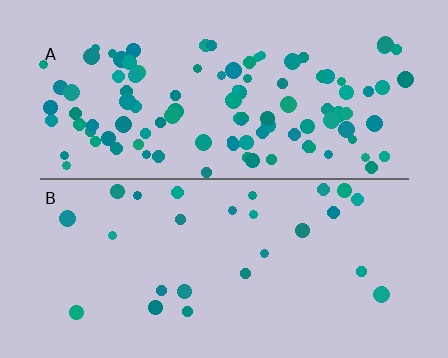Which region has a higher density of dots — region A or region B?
A (the top).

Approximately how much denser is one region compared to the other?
Approximately 3.9× — region A over region B.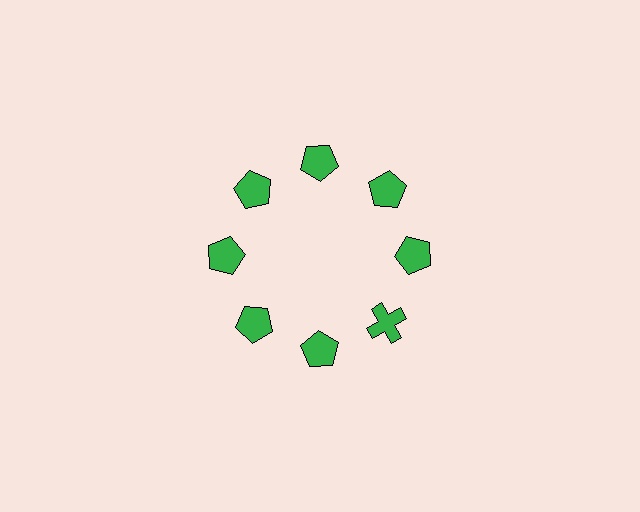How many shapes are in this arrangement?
There are 8 shapes arranged in a ring pattern.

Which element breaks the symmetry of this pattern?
The green cross at roughly the 4 o'clock position breaks the symmetry. All other shapes are green pentagons.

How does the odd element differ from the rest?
It has a different shape: cross instead of pentagon.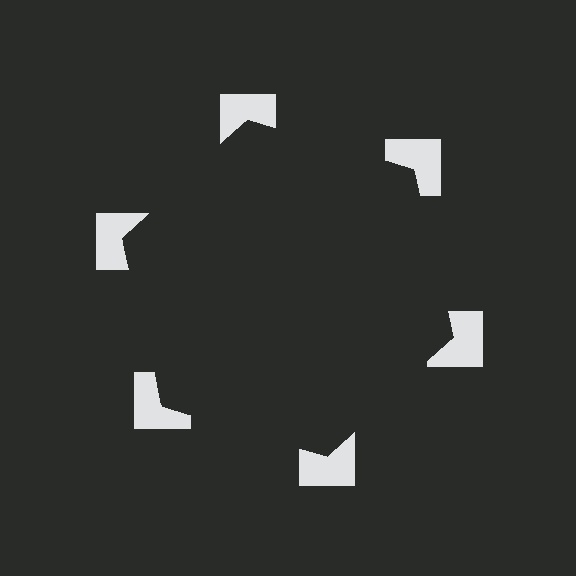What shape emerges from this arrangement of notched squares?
An illusory hexagon — its edges are inferred from the aligned wedge cuts in the notched squares, not physically drawn.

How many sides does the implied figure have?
6 sides.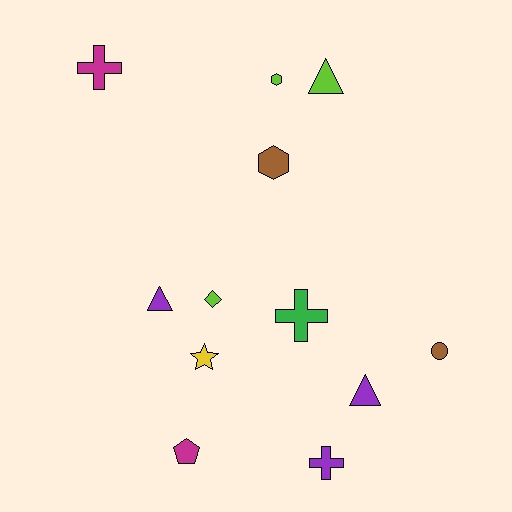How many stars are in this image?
There is 1 star.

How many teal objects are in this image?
There are no teal objects.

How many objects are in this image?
There are 12 objects.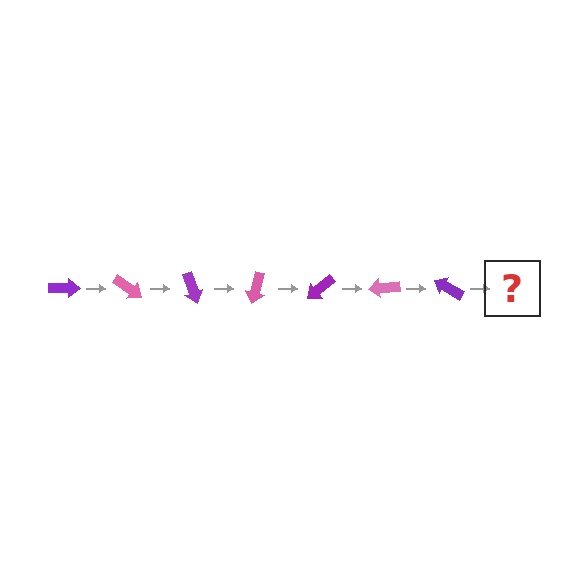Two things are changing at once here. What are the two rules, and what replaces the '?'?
The two rules are that it rotates 35 degrees each step and the color cycles through purple and pink. The '?' should be a pink arrow, rotated 245 degrees from the start.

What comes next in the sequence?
The next element should be a pink arrow, rotated 245 degrees from the start.